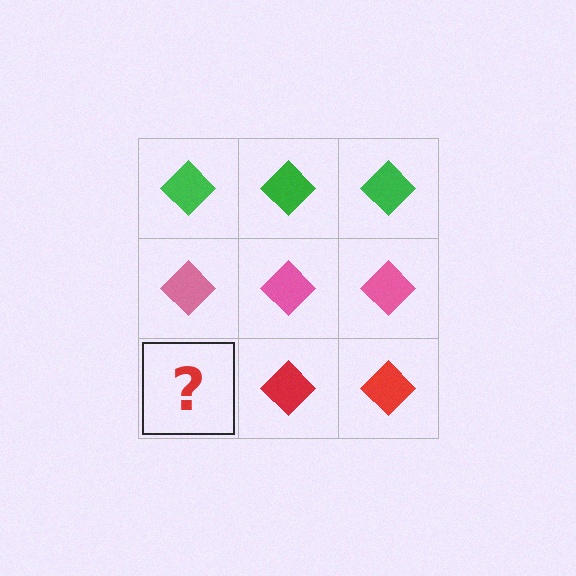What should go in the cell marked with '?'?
The missing cell should contain a red diamond.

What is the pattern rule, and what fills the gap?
The rule is that each row has a consistent color. The gap should be filled with a red diamond.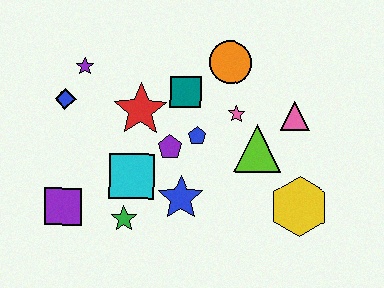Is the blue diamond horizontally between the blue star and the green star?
No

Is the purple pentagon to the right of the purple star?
Yes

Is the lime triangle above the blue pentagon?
No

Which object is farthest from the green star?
The pink triangle is farthest from the green star.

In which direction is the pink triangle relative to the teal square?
The pink triangle is to the right of the teal square.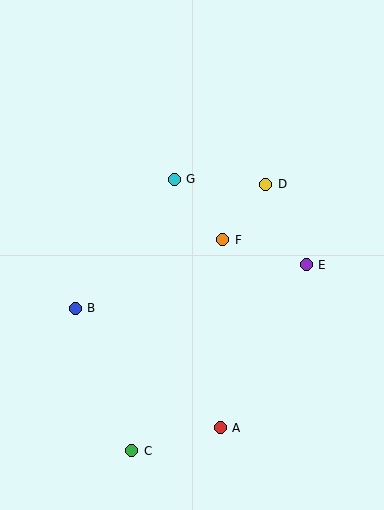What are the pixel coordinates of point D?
Point D is at (266, 184).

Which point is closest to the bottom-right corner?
Point A is closest to the bottom-right corner.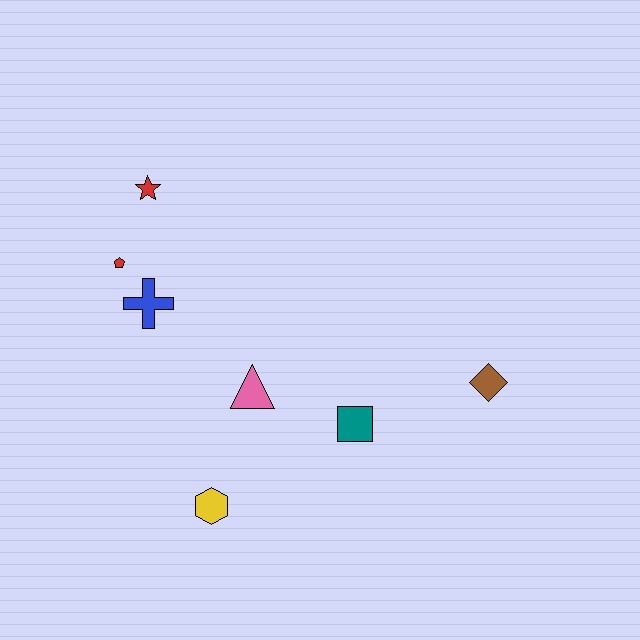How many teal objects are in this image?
There is 1 teal object.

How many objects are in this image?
There are 7 objects.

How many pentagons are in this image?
There is 1 pentagon.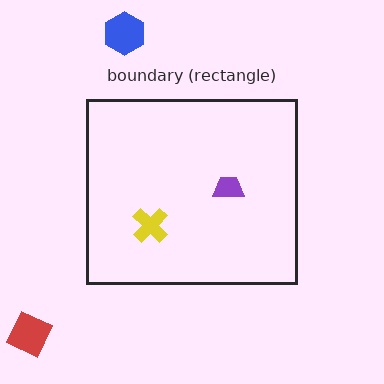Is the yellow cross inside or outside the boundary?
Inside.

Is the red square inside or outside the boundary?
Outside.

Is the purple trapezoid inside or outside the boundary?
Inside.